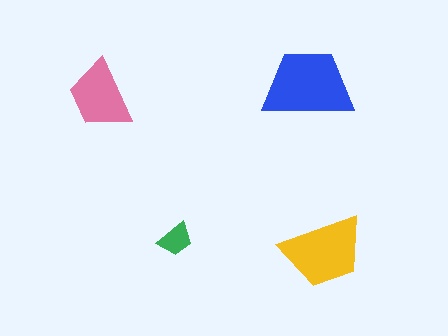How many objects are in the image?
There are 4 objects in the image.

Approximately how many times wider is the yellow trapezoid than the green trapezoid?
About 2.5 times wider.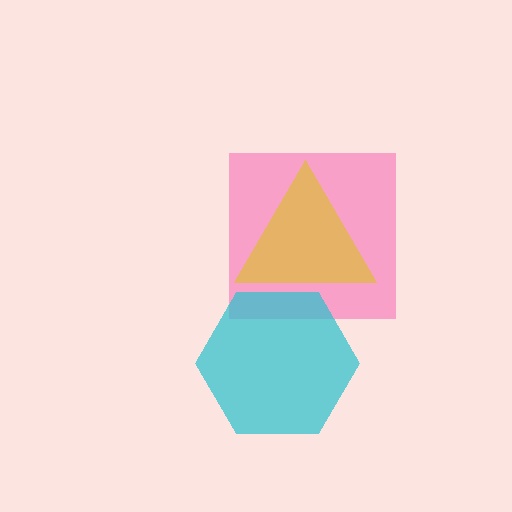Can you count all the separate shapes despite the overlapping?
Yes, there are 3 separate shapes.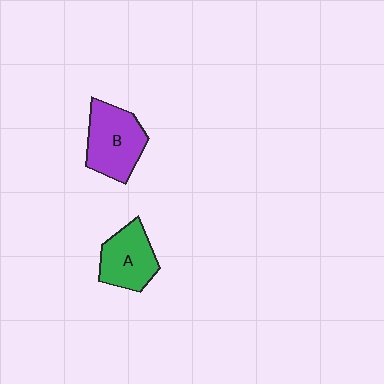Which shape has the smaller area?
Shape A (green).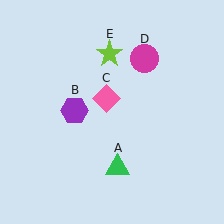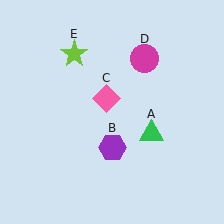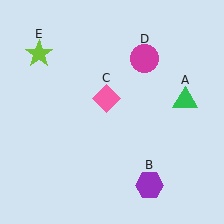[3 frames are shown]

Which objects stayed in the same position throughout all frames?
Pink diamond (object C) and magenta circle (object D) remained stationary.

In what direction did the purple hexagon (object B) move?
The purple hexagon (object B) moved down and to the right.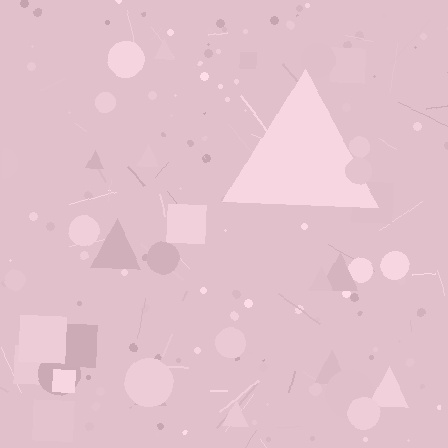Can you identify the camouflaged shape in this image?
The camouflaged shape is a triangle.